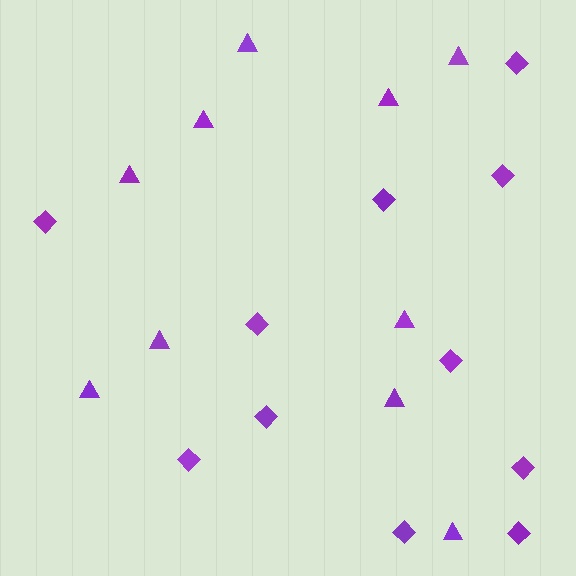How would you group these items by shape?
There are 2 groups: one group of triangles (10) and one group of diamonds (11).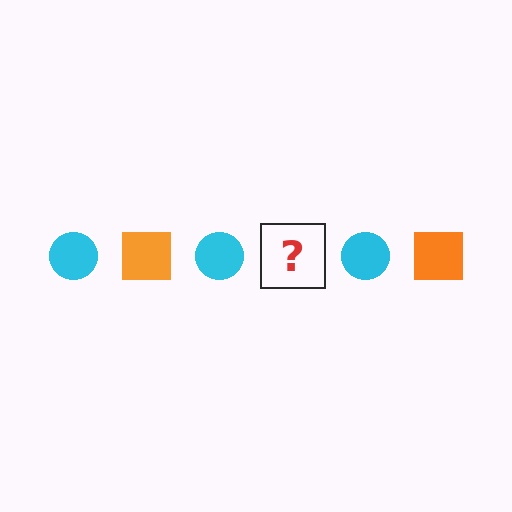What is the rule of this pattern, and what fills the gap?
The rule is that the pattern alternates between cyan circle and orange square. The gap should be filled with an orange square.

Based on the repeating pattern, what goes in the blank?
The blank should be an orange square.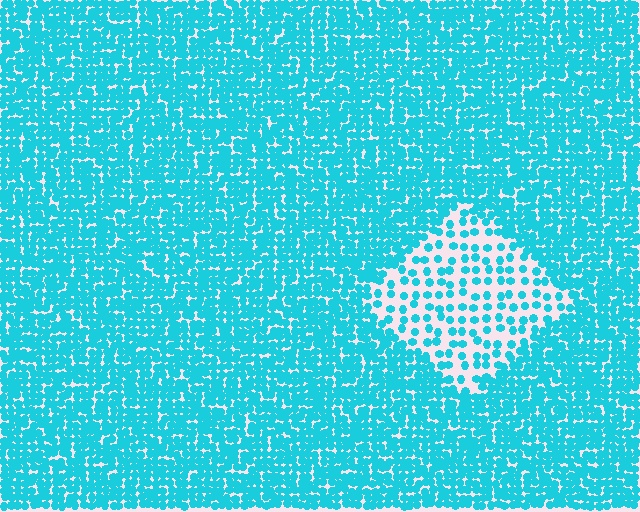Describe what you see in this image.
The image contains small cyan elements arranged at two different densities. A diamond-shaped region is visible where the elements are less densely packed than the surrounding area.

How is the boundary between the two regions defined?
The boundary is defined by a change in element density (approximately 2.7x ratio). All elements are the same color, size, and shape.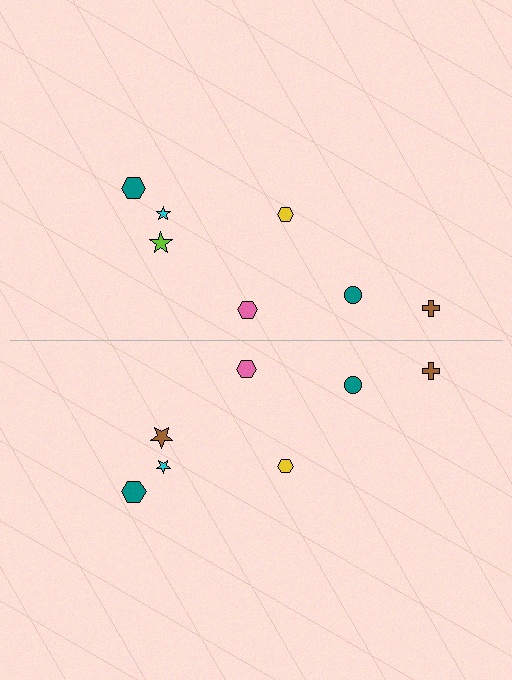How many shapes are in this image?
There are 14 shapes in this image.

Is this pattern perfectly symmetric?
No, the pattern is not perfectly symmetric. The brown star on the bottom side breaks the symmetry — its mirror counterpart is lime.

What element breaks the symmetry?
The brown star on the bottom side breaks the symmetry — its mirror counterpart is lime.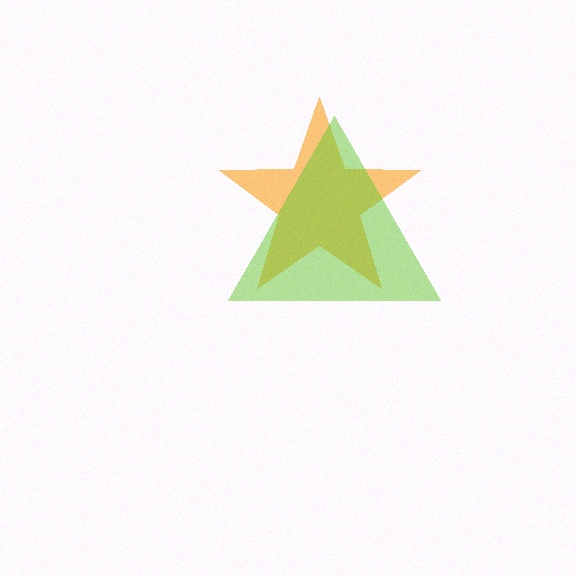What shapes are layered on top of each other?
The layered shapes are: an orange star, a lime triangle.